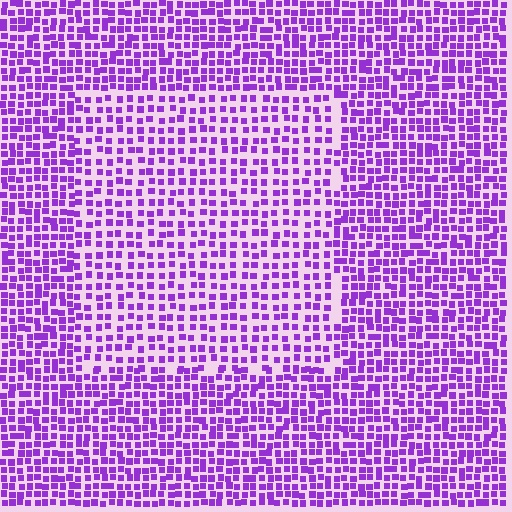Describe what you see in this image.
The image contains small purple elements arranged at two different densities. A rectangle-shaped region is visible where the elements are less densely packed than the surrounding area.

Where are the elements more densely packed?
The elements are more densely packed outside the rectangle boundary.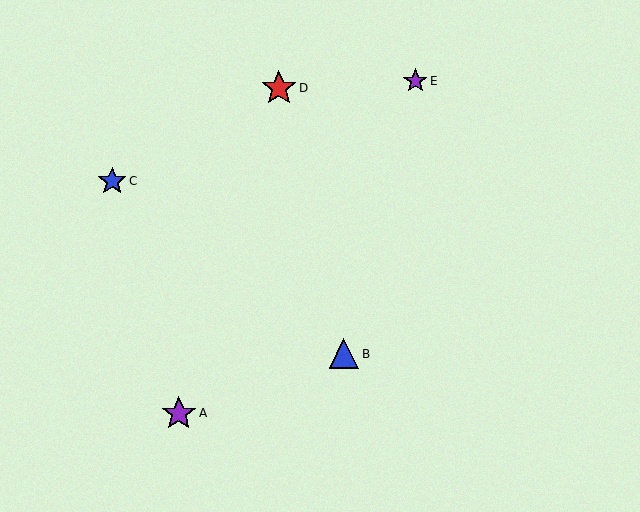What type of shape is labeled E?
Shape E is a purple star.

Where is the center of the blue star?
The center of the blue star is at (112, 181).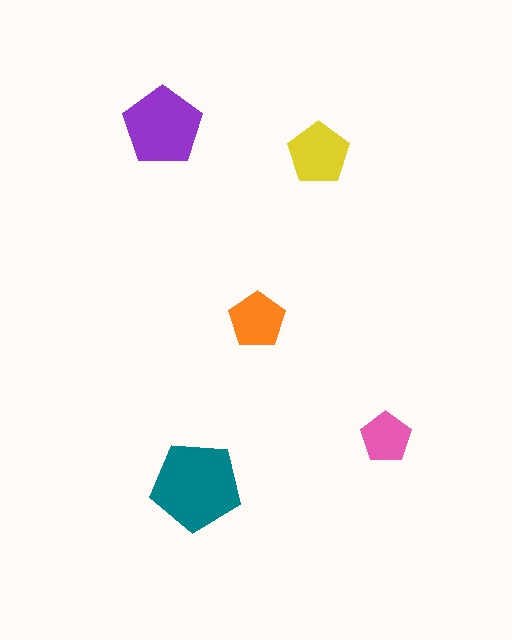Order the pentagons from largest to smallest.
the teal one, the purple one, the yellow one, the orange one, the pink one.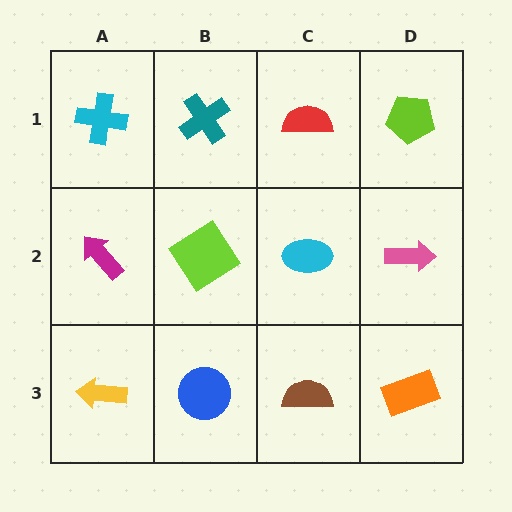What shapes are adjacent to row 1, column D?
A pink arrow (row 2, column D), a red semicircle (row 1, column C).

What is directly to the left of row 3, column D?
A brown semicircle.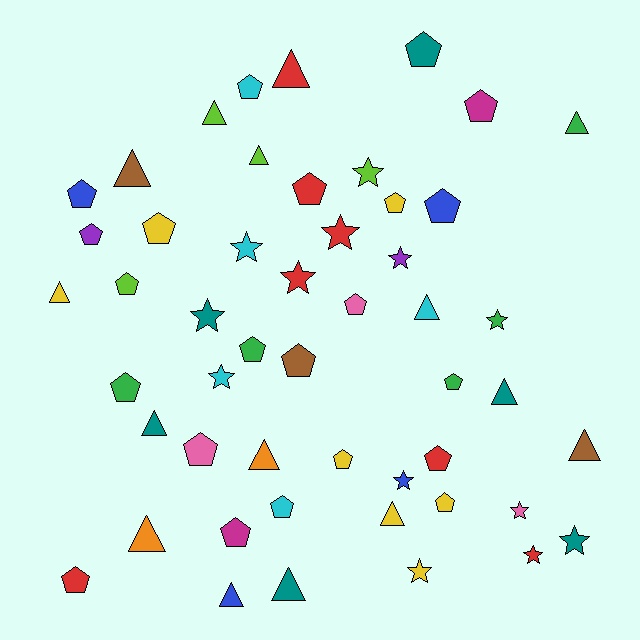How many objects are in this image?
There are 50 objects.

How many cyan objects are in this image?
There are 5 cyan objects.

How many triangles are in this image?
There are 15 triangles.